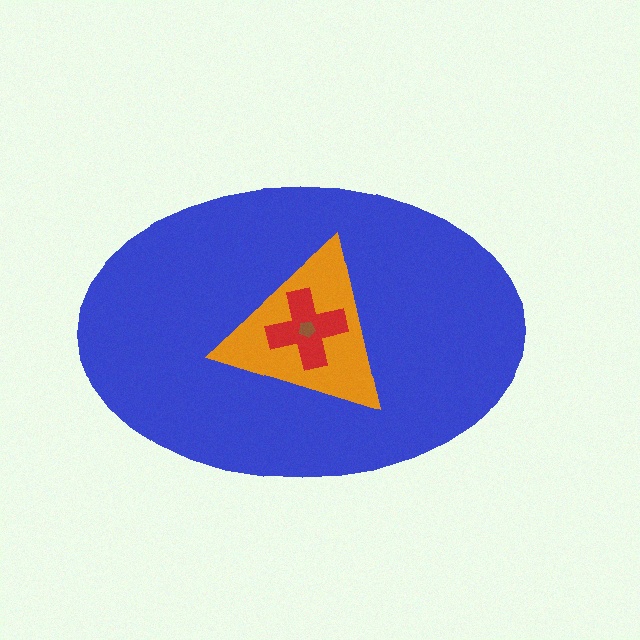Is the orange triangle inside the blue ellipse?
Yes.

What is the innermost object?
The brown pentagon.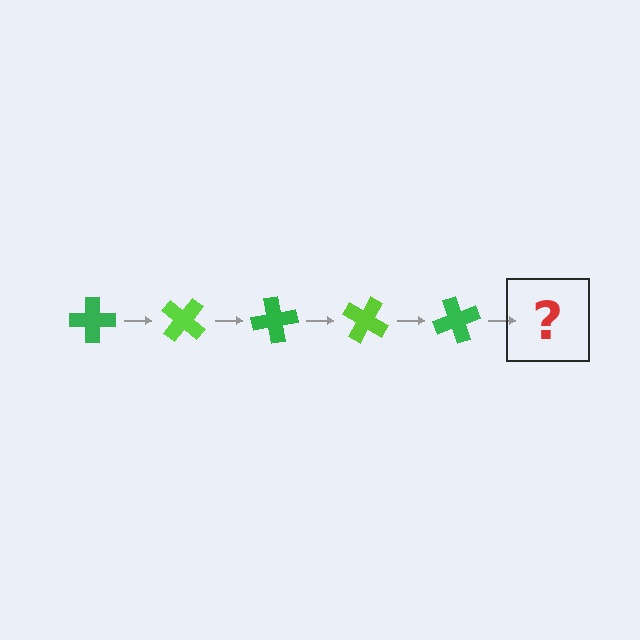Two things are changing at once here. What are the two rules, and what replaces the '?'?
The two rules are that it rotates 40 degrees each step and the color cycles through green and lime. The '?' should be a lime cross, rotated 200 degrees from the start.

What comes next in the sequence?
The next element should be a lime cross, rotated 200 degrees from the start.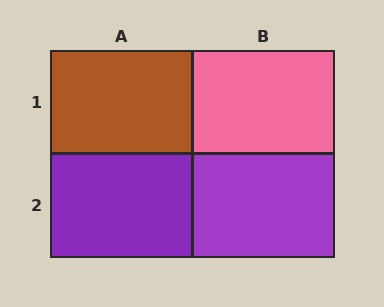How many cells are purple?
2 cells are purple.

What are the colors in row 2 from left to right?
Purple, purple.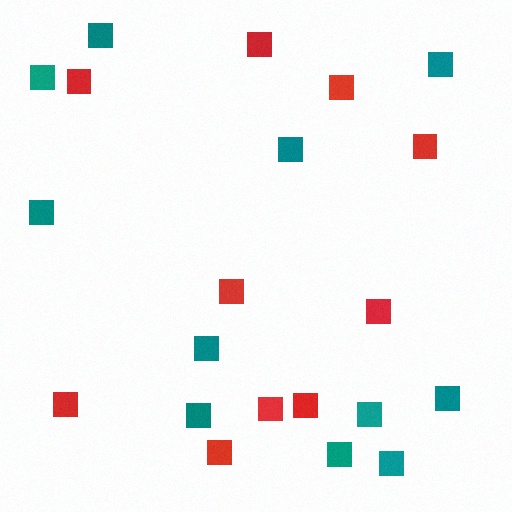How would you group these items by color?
There are 2 groups: one group of teal squares (11) and one group of red squares (10).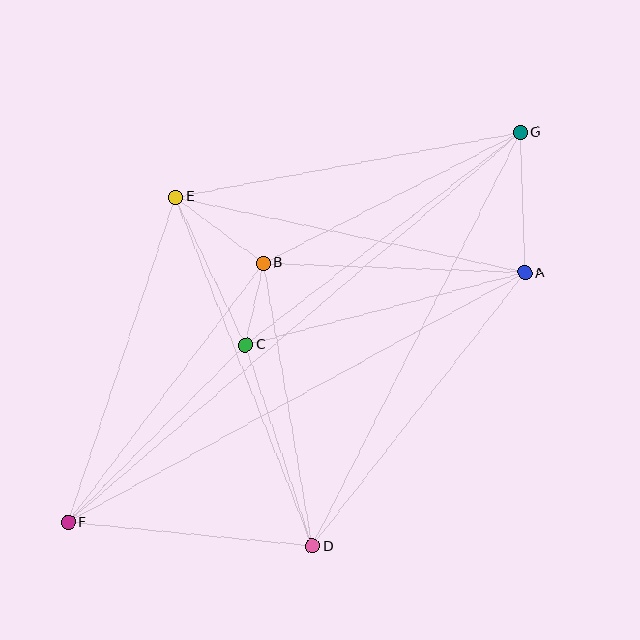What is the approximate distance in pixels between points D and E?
The distance between D and E is approximately 375 pixels.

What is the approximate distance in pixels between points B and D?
The distance between B and D is approximately 287 pixels.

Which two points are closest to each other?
Points B and C are closest to each other.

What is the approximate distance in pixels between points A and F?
The distance between A and F is approximately 521 pixels.